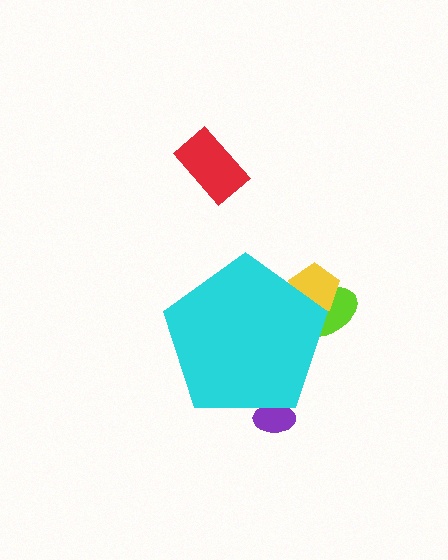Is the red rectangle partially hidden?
No, the red rectangle is fully visible.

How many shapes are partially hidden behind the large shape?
3 shapes are partially hidden.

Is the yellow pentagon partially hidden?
Yes, the yellow pentagon is partially hidden behind the cyan pentagon.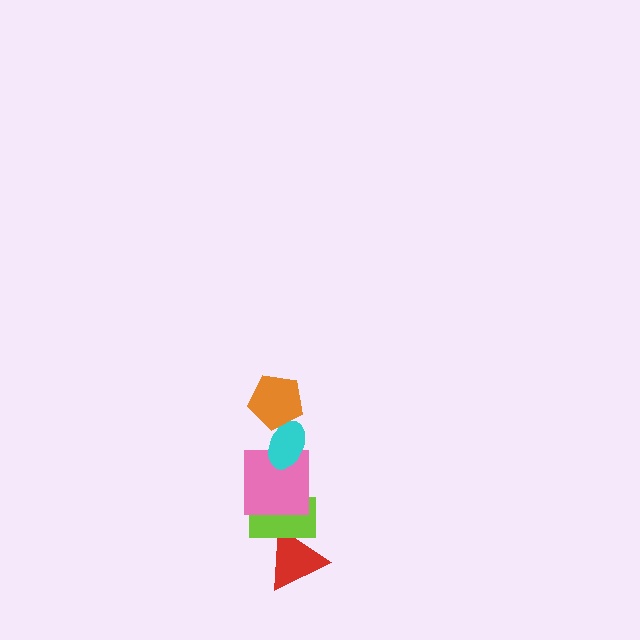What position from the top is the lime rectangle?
The lime rectangle is 4th from the top.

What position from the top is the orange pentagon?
The orange pentagon is 1st from the top.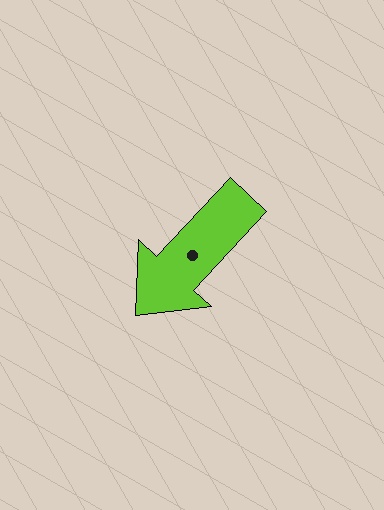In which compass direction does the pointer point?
Southwest.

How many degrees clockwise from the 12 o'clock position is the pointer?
Approximately 223 degrees.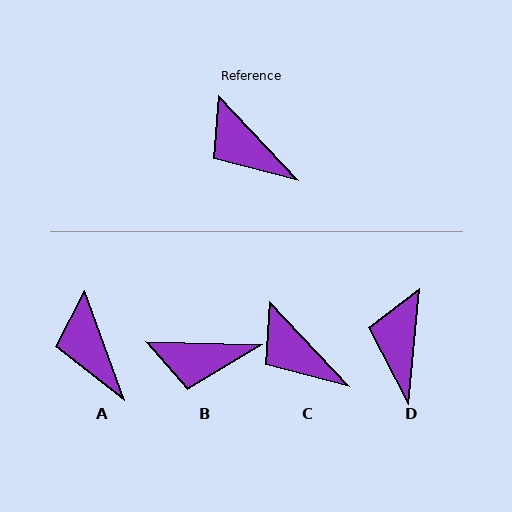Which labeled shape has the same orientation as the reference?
C.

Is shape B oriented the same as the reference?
No, it is off by about 45 degrees.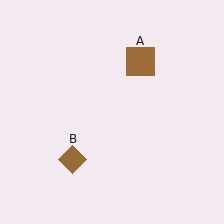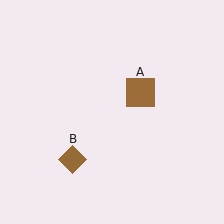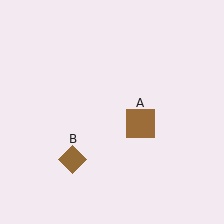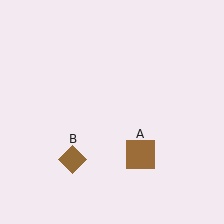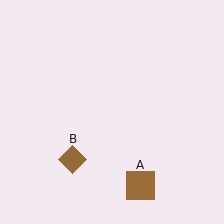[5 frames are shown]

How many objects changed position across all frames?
1 object changed position: brown square (object A).